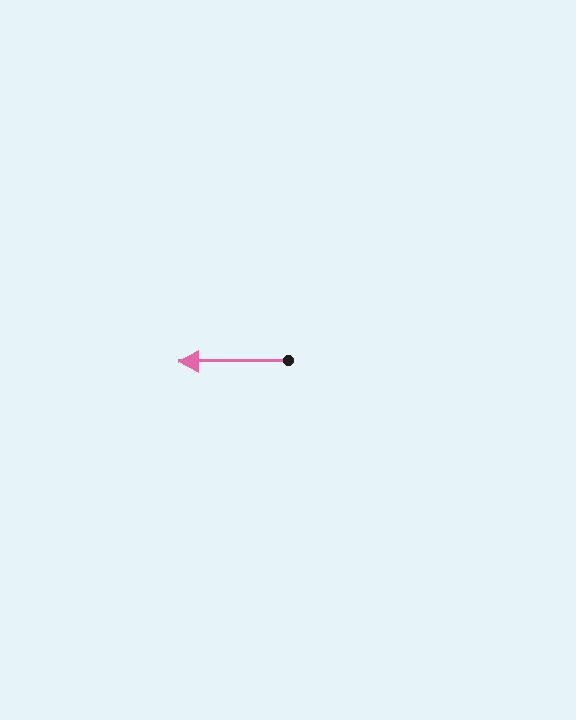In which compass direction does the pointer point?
West.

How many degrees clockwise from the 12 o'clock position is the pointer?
Approximately 269 degrees.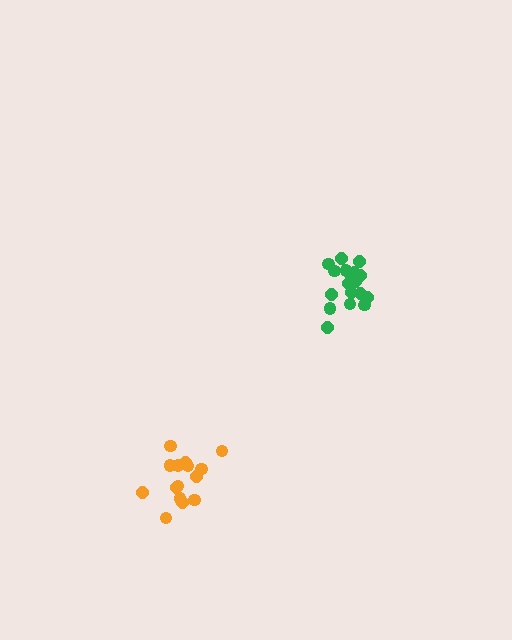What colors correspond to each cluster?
The clusters are colored: orange, green.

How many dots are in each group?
Group 1: 15 dots, Group 2: 18 dots (33 total).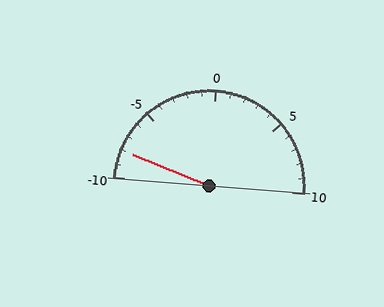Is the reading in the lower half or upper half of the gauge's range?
The reading is in the lower half of the range (-10 to 10).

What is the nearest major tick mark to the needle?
The nearest major tick mark is -10.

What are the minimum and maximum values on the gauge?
The gauge ranges from -10 to 10.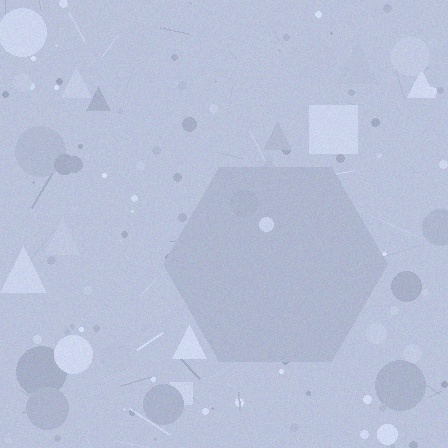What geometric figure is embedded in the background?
A hexagon is embedded in the background.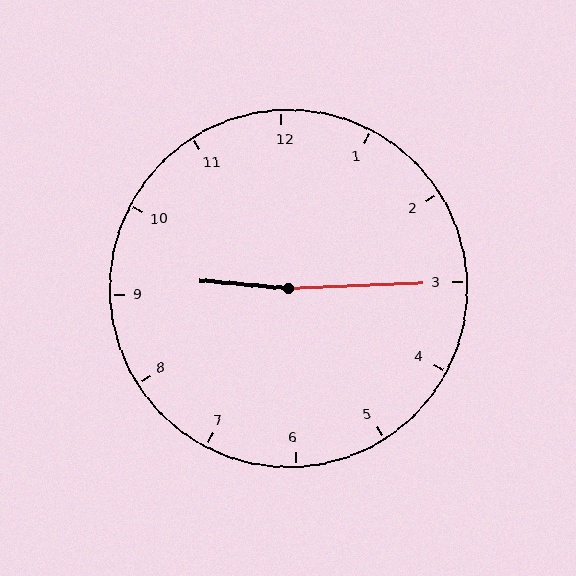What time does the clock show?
9:15.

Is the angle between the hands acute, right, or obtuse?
It is obtuse.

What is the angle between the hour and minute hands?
Approximately 172 degrees.